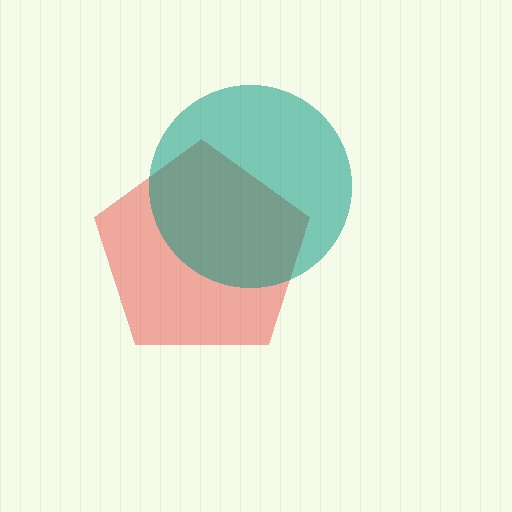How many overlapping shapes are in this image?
There are 2 overlapping shapes in the image.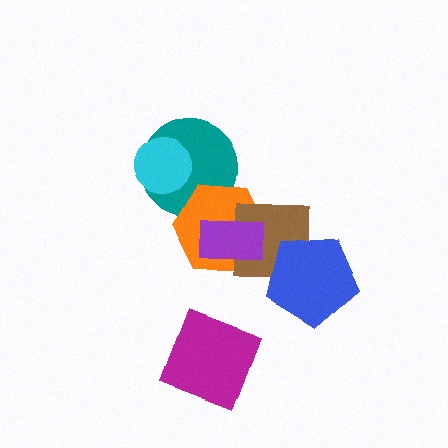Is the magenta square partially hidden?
No, no other shape covers it.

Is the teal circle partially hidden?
Yes, it is partially covered by another shape.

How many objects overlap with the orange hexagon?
3 objects overlap with the orange hexagon.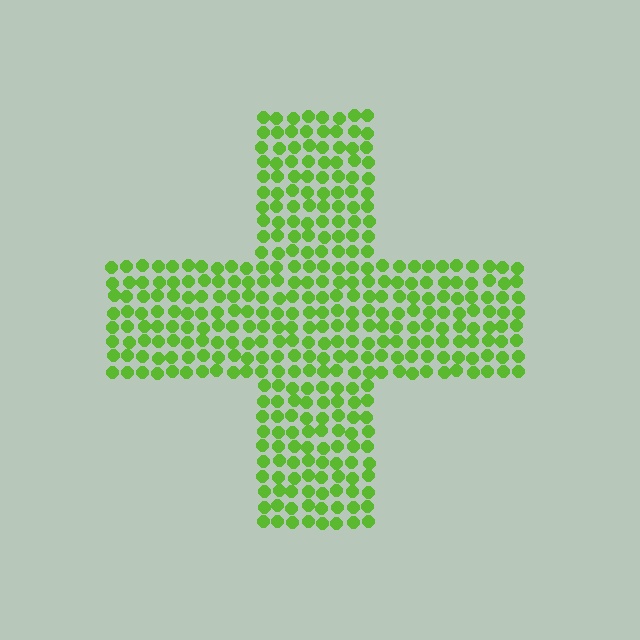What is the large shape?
The large shape is a cross.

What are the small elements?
The small elements are circles.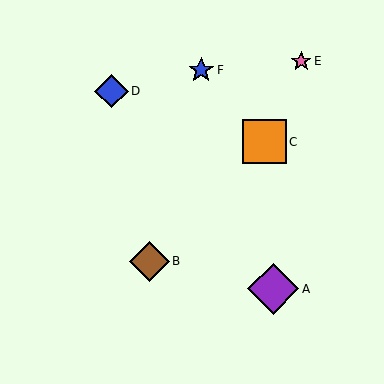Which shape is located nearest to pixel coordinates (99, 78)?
The blue diamond (labeled D) at (112, 91) is nearest to that location.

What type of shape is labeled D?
Shape D is a blue diamond.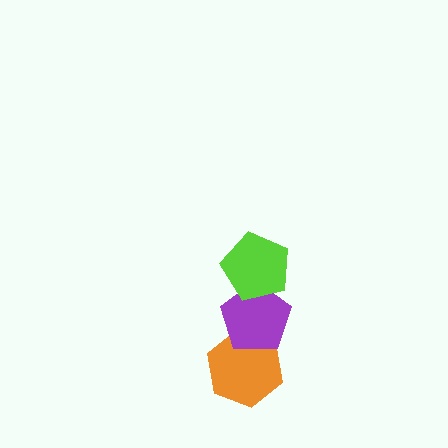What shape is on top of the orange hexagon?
The purple pentagon is on top of the orange hexagon.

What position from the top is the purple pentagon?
The purple pentagon is 2nd from the top.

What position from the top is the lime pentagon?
The lime pentagon is 1st from the top.